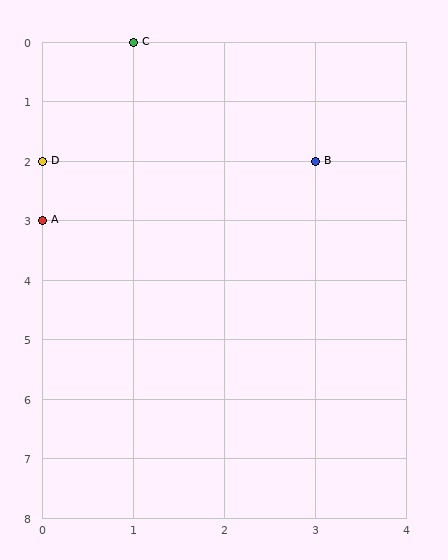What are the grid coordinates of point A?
Point A is at grid coordinates (0, 3).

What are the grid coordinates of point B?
Point B is at grid coordinates (3, 2).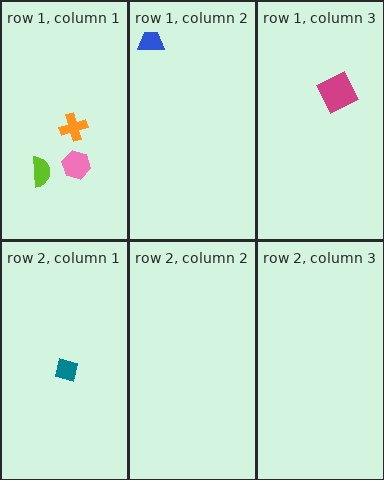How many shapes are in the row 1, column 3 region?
1.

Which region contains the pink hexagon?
The row 1, column 1 region.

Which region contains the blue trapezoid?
The row 1, column 2 region.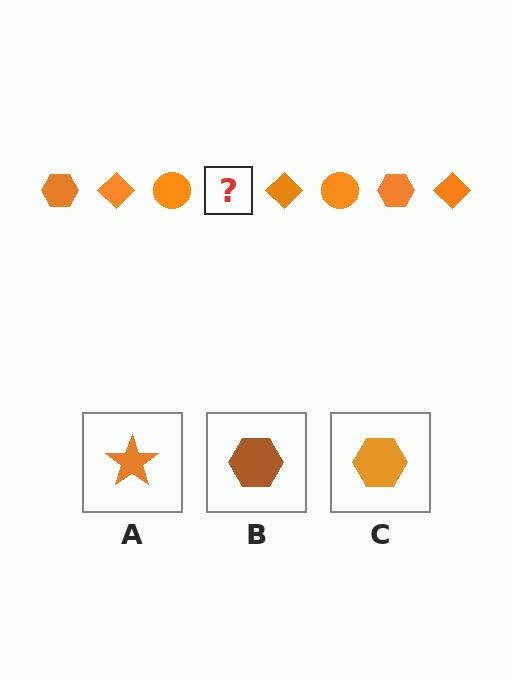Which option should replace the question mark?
Option C.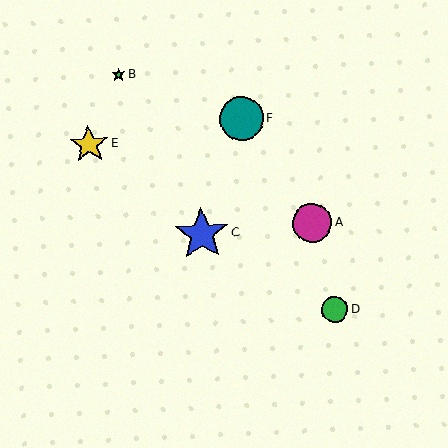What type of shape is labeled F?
Shape F is a teal circle.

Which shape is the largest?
The blue star (labeled C) is the largest.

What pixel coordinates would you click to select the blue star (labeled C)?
Click at (202, 234) to select the blue star C.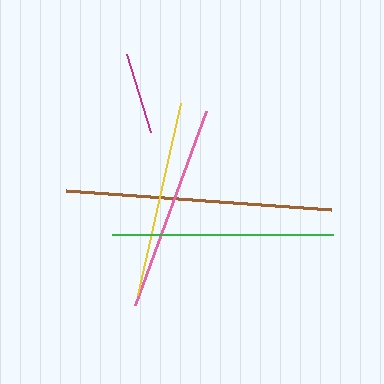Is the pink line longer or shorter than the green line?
The green line is longer than the pink line.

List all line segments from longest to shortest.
From longest to shortest: brown, green, pink, yellow, magenta.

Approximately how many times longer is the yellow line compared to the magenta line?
The yellow line is approximately 2.4 times the length of the magenta line.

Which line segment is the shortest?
The magenta line is the shortest at approximately 81 pixels.